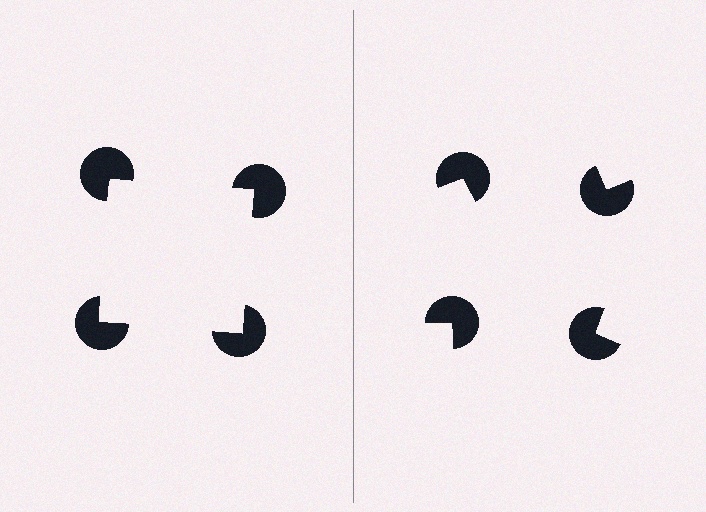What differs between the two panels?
The pac-man discs are positioned identically on both sides; only the wedge orientations differ. On the left they align to a square; on the right they are misaligned.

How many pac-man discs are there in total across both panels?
8 — 4 on each side.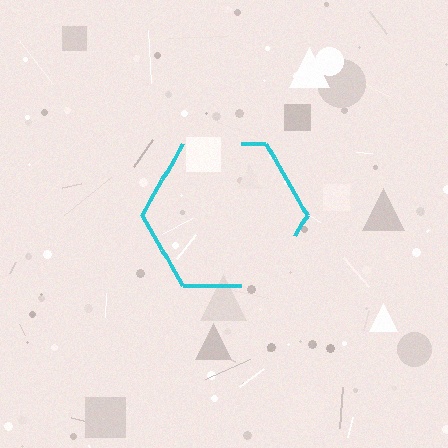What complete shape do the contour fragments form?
The contour fragments form a hexagon.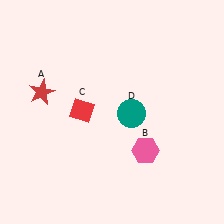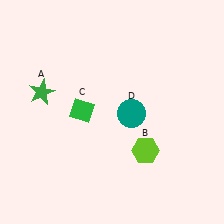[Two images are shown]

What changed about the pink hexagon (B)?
In Image 1, B is pink. In Image 2, it changed to lime.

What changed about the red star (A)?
In Image 1, A is red. In Image 2, it changed to green.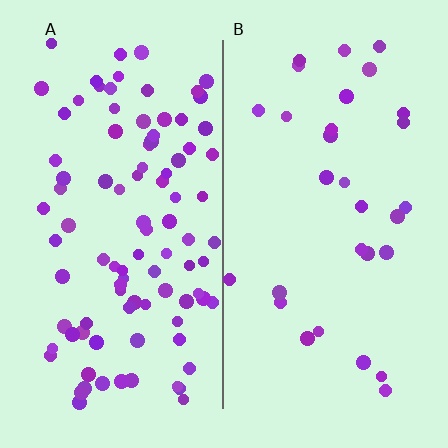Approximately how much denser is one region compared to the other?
Approximately 3.1× — region A over region B.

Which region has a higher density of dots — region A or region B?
A (the left).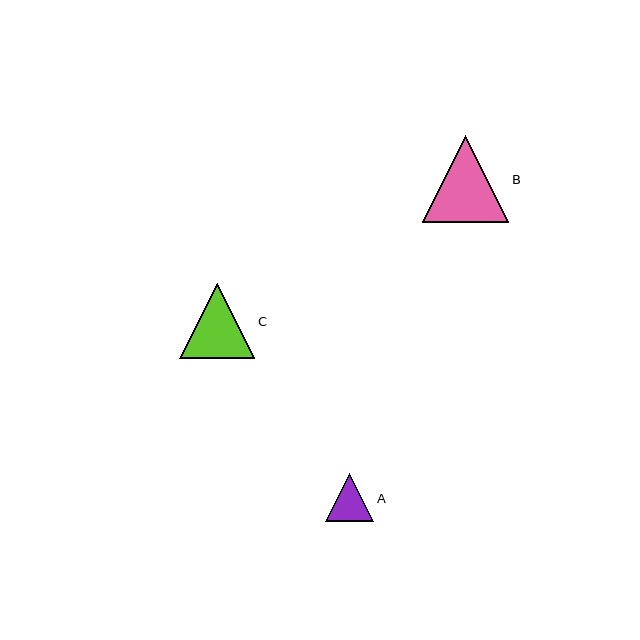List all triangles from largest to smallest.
From largest to smallest: B, C, A.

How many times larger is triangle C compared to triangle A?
Triangle C is approximately 1.6 times the size of triangle A.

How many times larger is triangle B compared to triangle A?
Triangle B is approximately 1.8 times the size of triangle A.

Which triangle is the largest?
Triangle B is the largest with a size of approximately 86 pixels.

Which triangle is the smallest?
Triangle A is the smallest with a size of approximately 48 pixels.